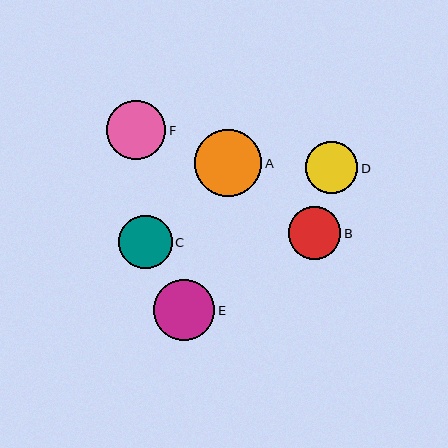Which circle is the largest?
Circle A is the largest with a size of approximately 67 pixels.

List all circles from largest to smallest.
From largest to smallest: A, E, F, C, B, D.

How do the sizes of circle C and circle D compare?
Circle C and circle D are approximately the same size.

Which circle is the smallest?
Circle D is the smallest with a size of approximately 52 pixels.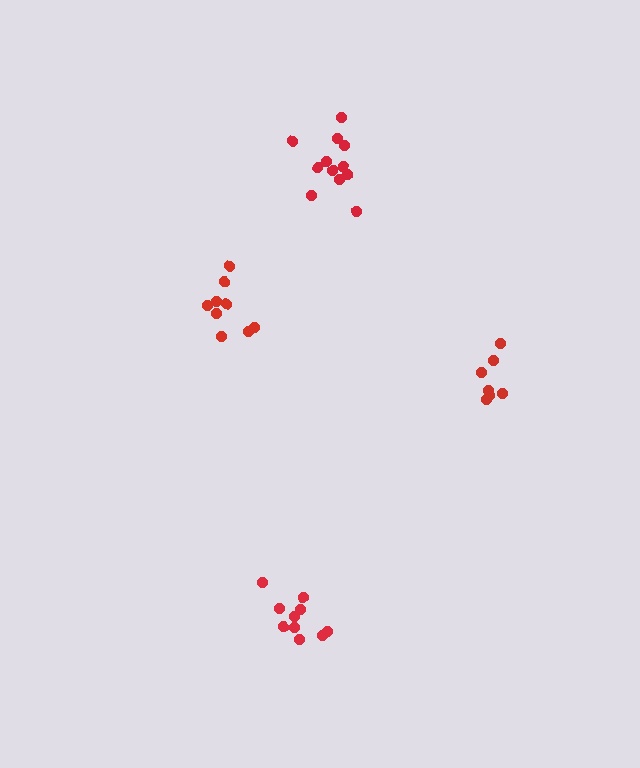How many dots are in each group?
Group 1: 9 dots, Group 2: 7 dots, Group 3: 10 dots, Group 4: 12 dots (38 total).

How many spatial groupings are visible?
There are 4 spatial groupings.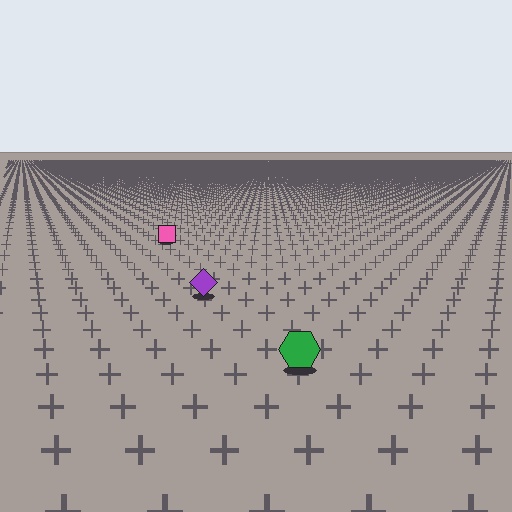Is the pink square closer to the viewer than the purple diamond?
No. The purple diamond is closer — you can tell from the texture gradient: the ground texture is coarser near it.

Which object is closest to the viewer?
The green hexagon is closest. The texture marks near it are larger and more spread out.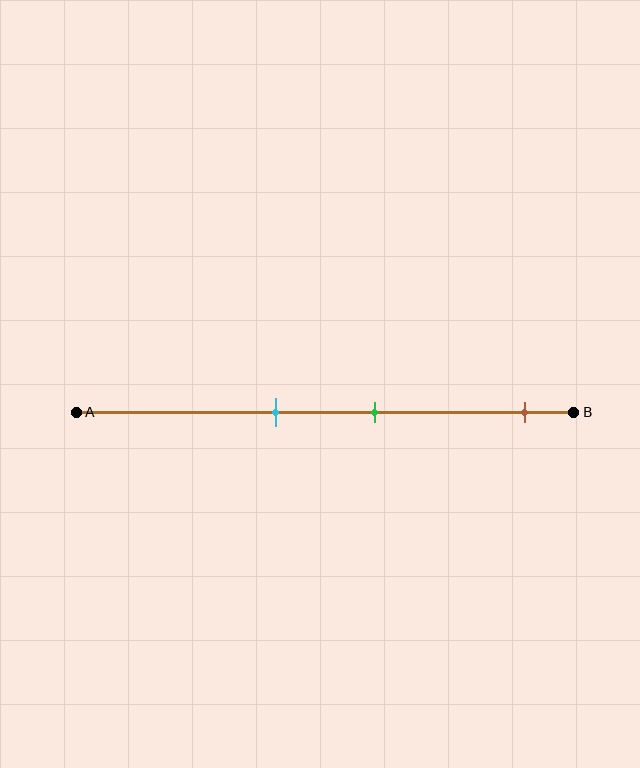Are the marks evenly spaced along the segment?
No, the marks are not evenly spaced.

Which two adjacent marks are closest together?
The cyan and green marks are the closest adjacent pair.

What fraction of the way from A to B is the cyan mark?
The cyan mark is approximately 40% (0.4) of the way from A to B.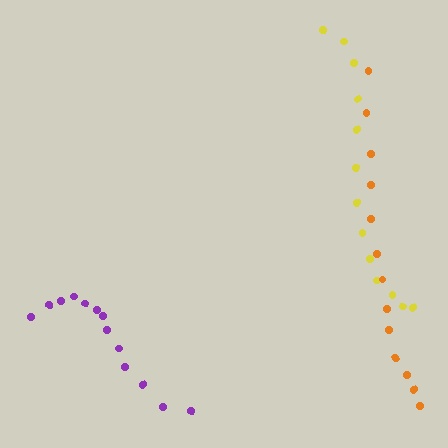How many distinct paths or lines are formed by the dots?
There are 3 distinct paths.